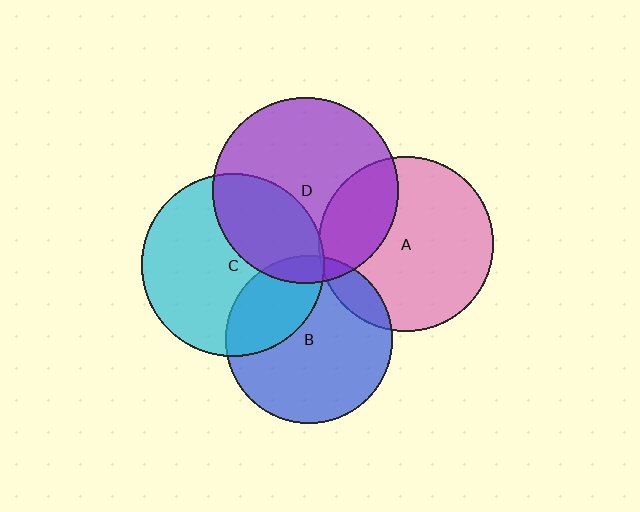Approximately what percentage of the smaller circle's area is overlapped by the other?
Approximately 10%.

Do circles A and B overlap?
Yes.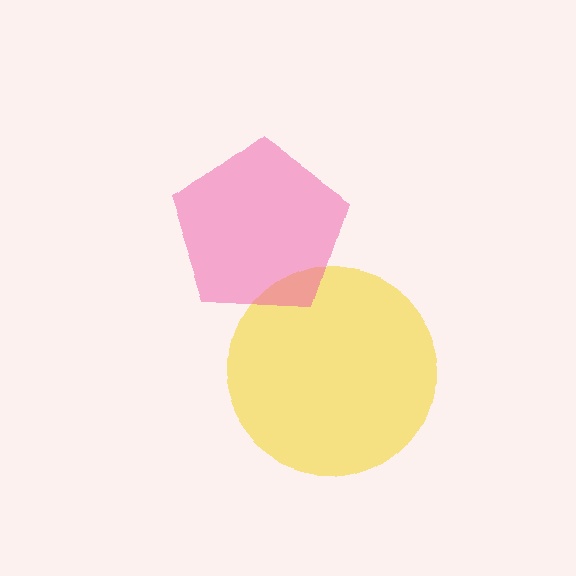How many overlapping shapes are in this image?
There are 2 overlapping shapes in the image.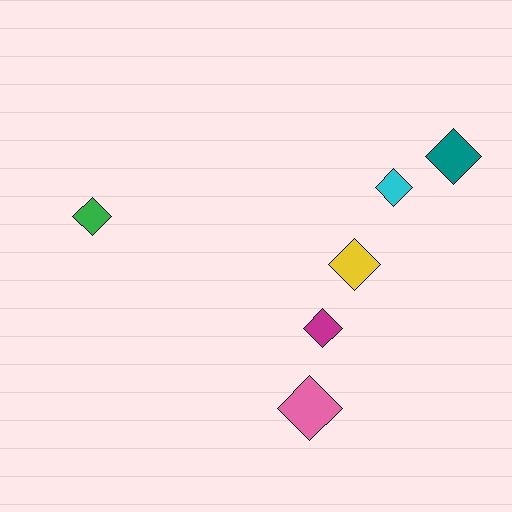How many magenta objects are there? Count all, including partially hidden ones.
There is 1 magenta object.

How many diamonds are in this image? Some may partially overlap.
There are 6 diamonds.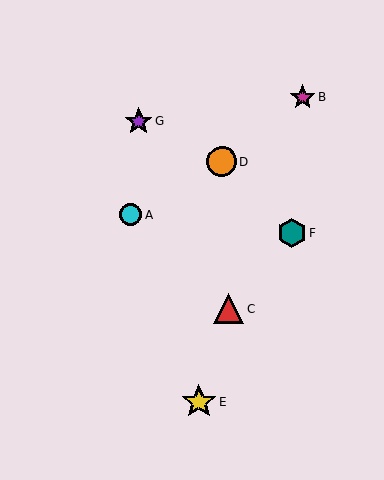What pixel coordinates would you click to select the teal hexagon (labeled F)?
Click at (292, 233) to select the teal hexagon F.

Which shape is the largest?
The yellow star (labeled E) is the largest.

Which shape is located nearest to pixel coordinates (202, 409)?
The yellow star (labeled E) at (199, 402) is nearest to that location.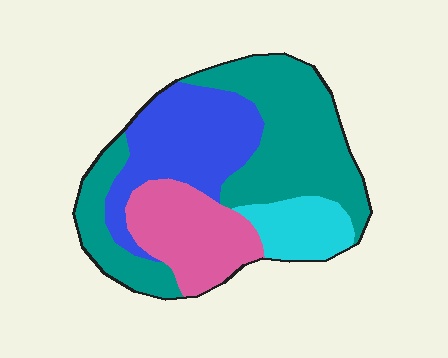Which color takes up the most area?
Teal, at roughly 45%.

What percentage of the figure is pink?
Pink takes up less than a quarter of the figure.